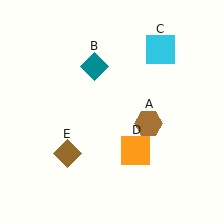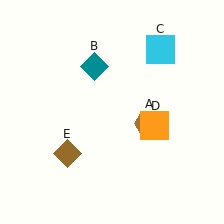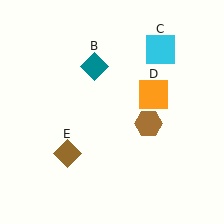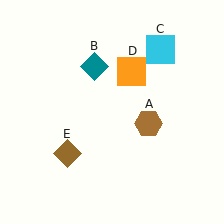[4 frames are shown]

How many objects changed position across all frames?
1 object changed position: orange square (object D).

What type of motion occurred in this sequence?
The orange square (object D) rotated counterclockwise around the center of the scene.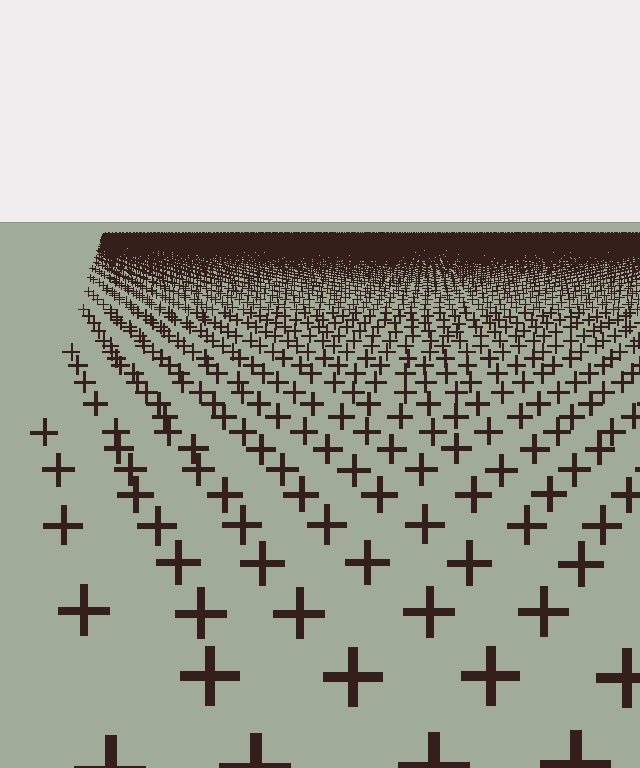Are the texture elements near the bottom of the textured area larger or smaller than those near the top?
Larger. Near the bottom, elements are closer to the viewer and appear at a bigger on-screen size.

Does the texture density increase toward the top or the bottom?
Density increases toward the top.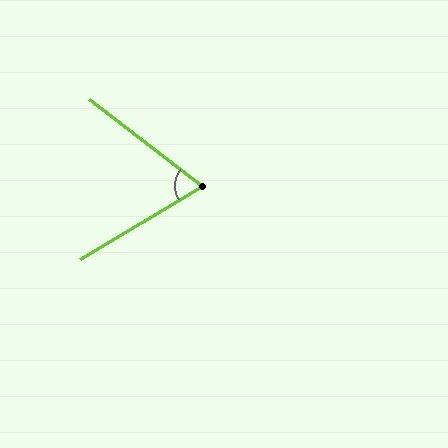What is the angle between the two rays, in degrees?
Approximately 69 degrees.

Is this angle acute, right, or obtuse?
It is acute.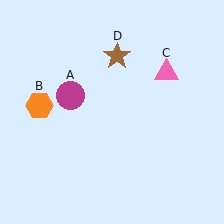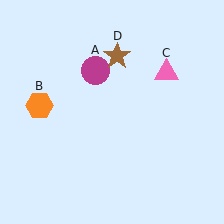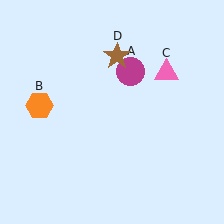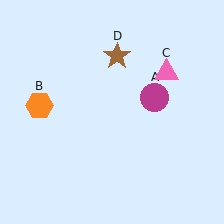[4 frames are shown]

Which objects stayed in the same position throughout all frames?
Orange hexagon (object B) and pink triangle (object C) and brown star (object D) remained stationary.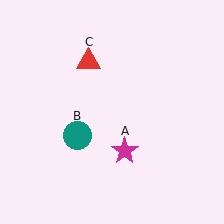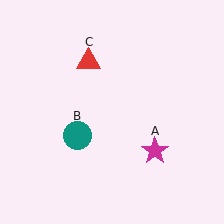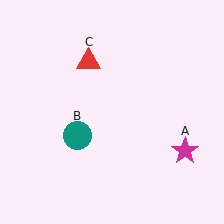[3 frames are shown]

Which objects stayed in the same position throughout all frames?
Teal circle (object B) and red triangle (object C) remained stationary.